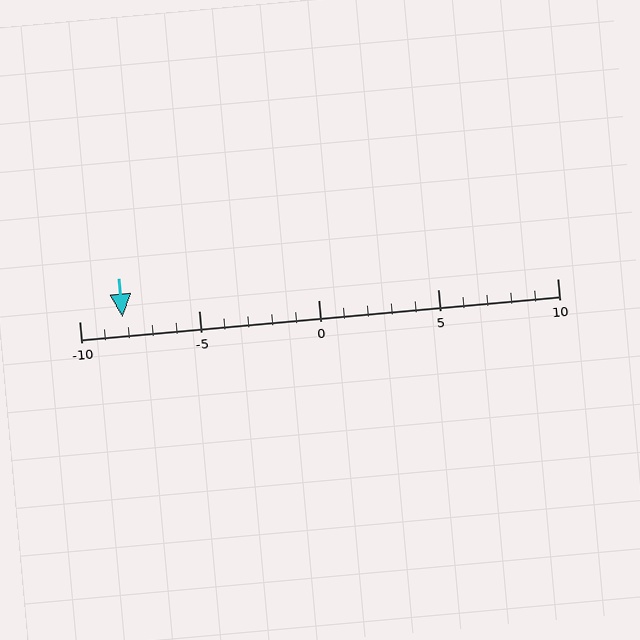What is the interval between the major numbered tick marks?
The major tick marks are spaced 5 units apart.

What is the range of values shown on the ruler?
The ruler shows values from -10 to 10.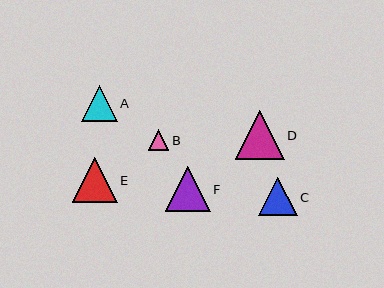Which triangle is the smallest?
Triangle B is the smallest with a size of approximately 21 pixels.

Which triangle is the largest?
Triangle D is the largest with a size of approximately 49 pixels.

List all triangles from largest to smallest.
From largest to smallest: D, F, E, C, A, B.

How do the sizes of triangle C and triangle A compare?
Triangle C and triangle A are approximately the same size.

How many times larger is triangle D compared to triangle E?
Triangle D is approximately 1.1 times the size of triangle E.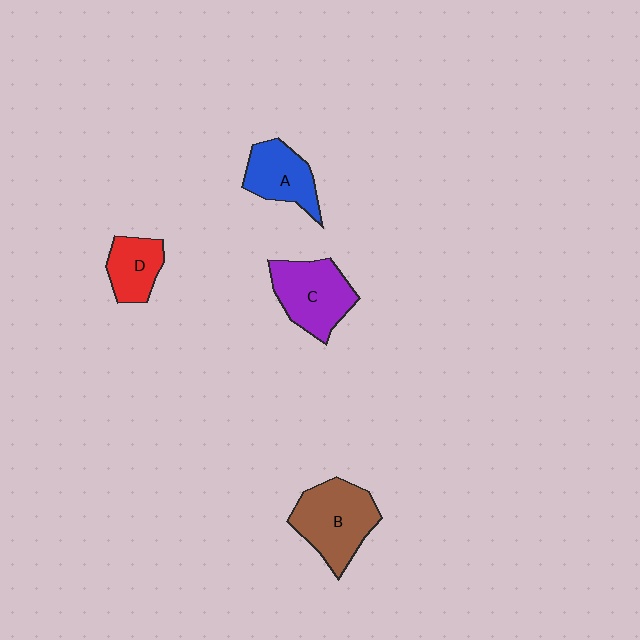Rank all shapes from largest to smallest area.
From largest to smallest: B (brown), C (purple), A (blue), D (red).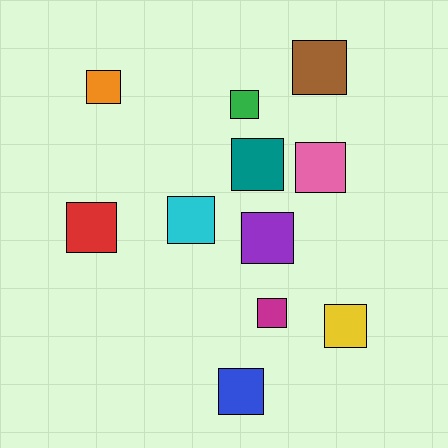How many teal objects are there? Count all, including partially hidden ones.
There is 1 teal object.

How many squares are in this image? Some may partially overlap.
There are 11 squares.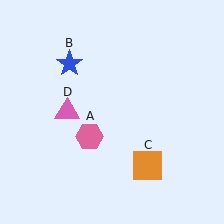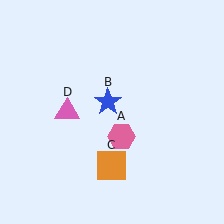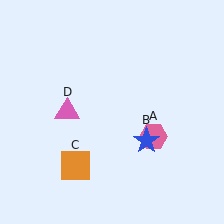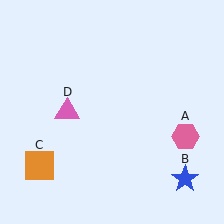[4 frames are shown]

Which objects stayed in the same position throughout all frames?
Pink triangle (object D) remained stationary.